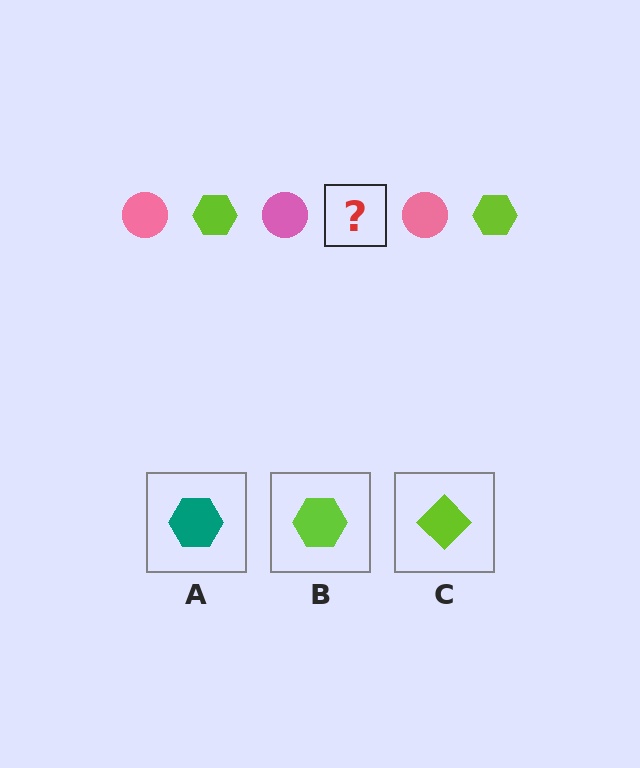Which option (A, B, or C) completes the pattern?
B.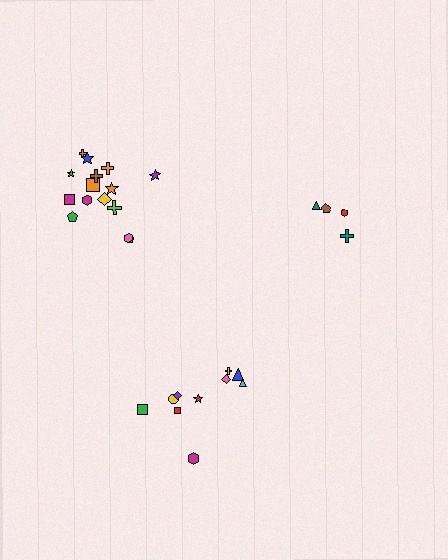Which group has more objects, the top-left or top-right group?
The top-left group.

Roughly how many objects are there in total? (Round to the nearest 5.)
Roughly 30 objects in total.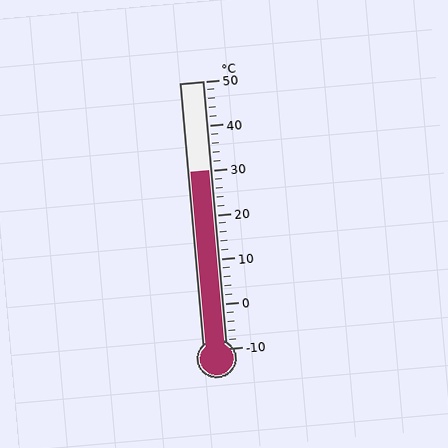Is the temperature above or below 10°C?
The temperature is above 10°C.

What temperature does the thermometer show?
The thermometer shows approximately 30°C.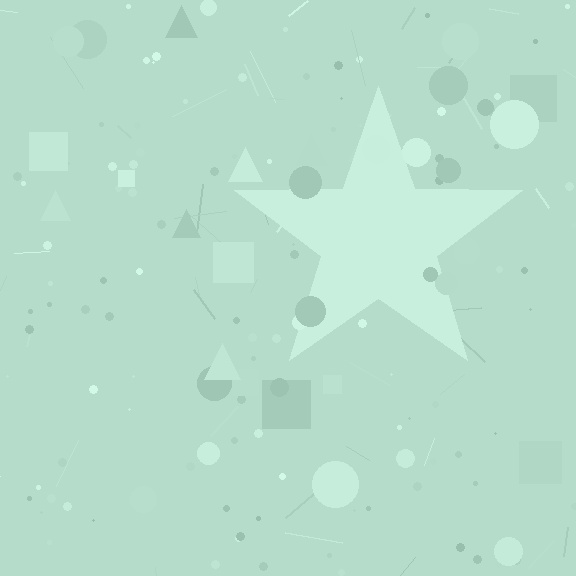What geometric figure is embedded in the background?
A star is embedded in the background.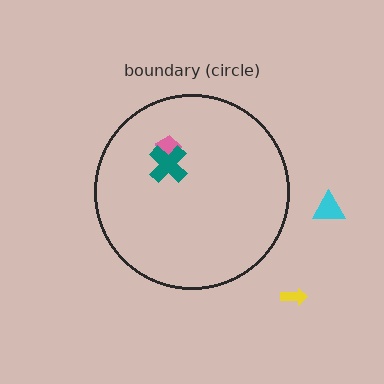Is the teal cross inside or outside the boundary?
Inside.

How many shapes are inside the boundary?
2 inside, 2 outside.